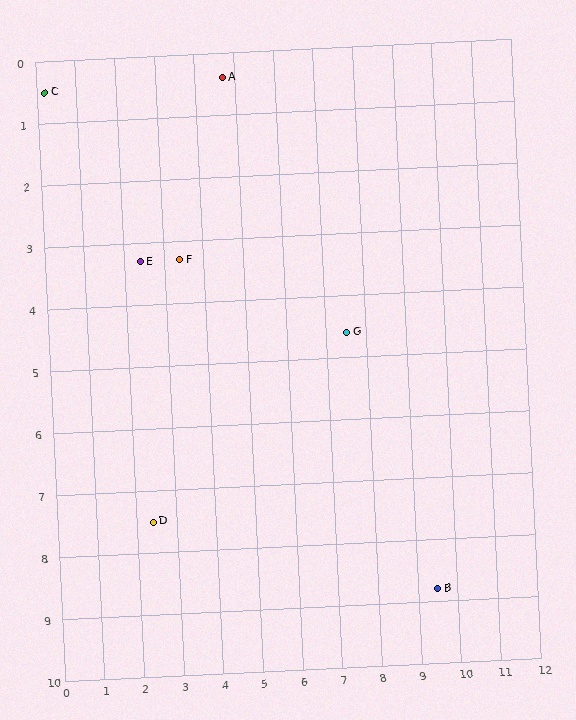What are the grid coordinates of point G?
Point G is at approximately (7.5, 4.6).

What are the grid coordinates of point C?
Point C is at approximately (0.2, 0.5).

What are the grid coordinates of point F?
Point F is at approximately (3.4, 3.3).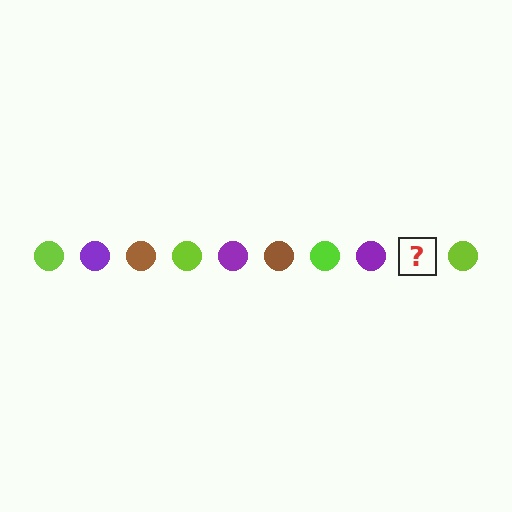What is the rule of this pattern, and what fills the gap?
The rule is that the pattern cycles through lime, purple, brown circles. The gap should be filled with a brown circle.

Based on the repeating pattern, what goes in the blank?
The blank should be a brown circle.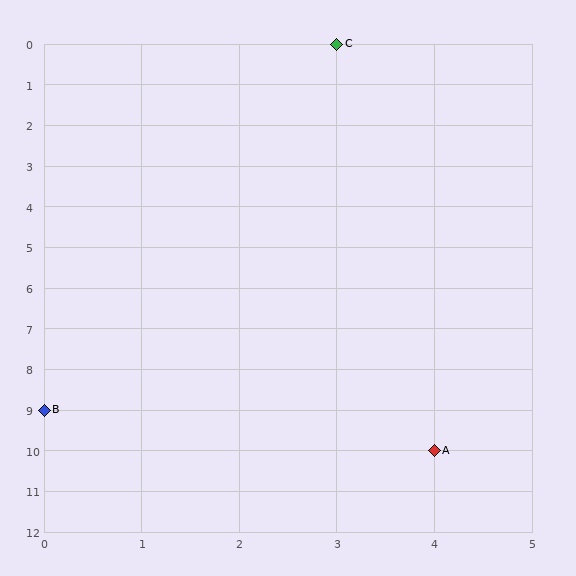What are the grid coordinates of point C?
Point C is at grid coordinates (3, 0).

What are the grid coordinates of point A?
Point A is at grid coordinates (4, 10).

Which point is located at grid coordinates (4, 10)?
Point A is at (4, 10).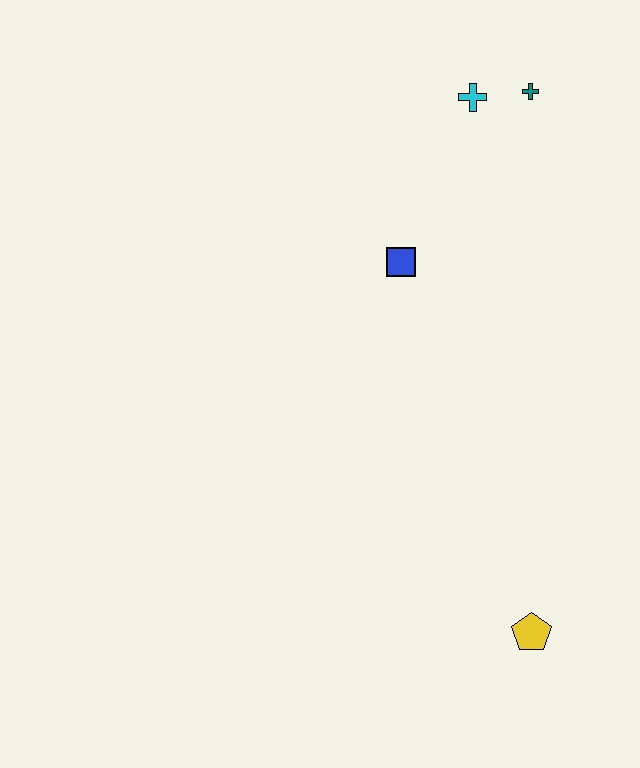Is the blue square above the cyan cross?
No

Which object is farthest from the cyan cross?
The yellow pentagon is farthest from the cyan cross.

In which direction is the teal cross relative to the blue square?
The teal cross is above the blue square.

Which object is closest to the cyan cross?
The teal cross is closest to the cyan cross.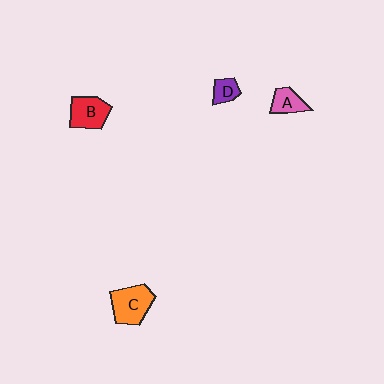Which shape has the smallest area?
Shape D (purple).